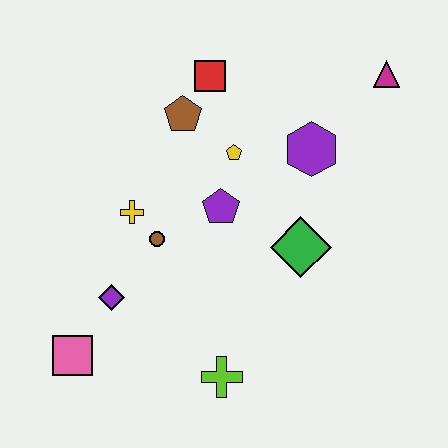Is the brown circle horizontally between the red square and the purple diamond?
Yes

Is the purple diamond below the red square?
Yes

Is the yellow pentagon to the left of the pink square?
No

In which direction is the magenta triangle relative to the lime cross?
The magenta triangle is above the lime cross.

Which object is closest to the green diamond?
The purple pentagon is closest to the green diamond.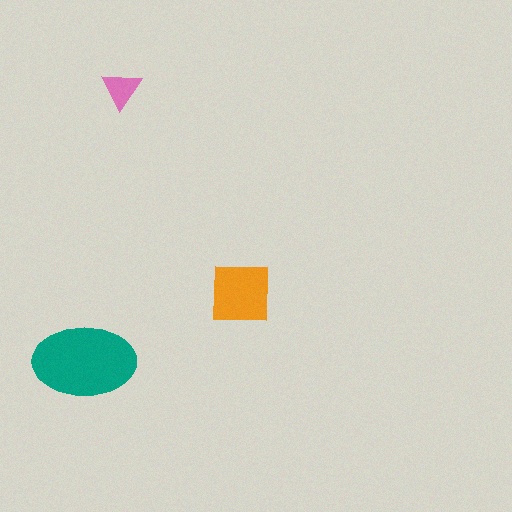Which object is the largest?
The teal ellipse.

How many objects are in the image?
There are 3 objects in the image.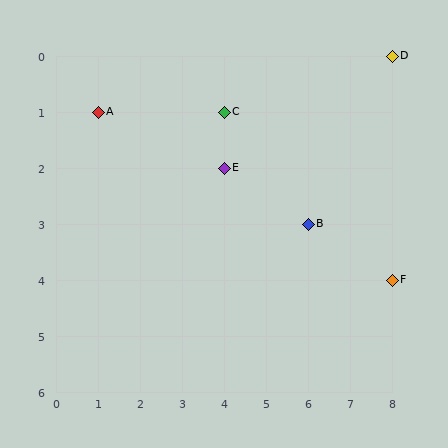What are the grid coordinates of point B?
Point B is at grid coordinates (6, 3).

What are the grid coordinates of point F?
Point F is at grid coordinates (8, 4).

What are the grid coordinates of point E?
Point E is at grid coordinates (4, 2).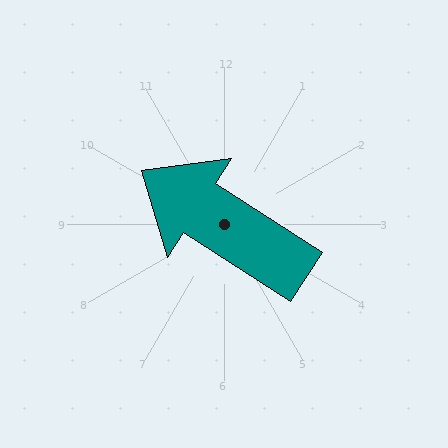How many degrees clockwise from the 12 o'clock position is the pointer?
Approximately 303 degrees.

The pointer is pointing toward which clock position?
Roughly 10 o'clock.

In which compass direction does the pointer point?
Northwest.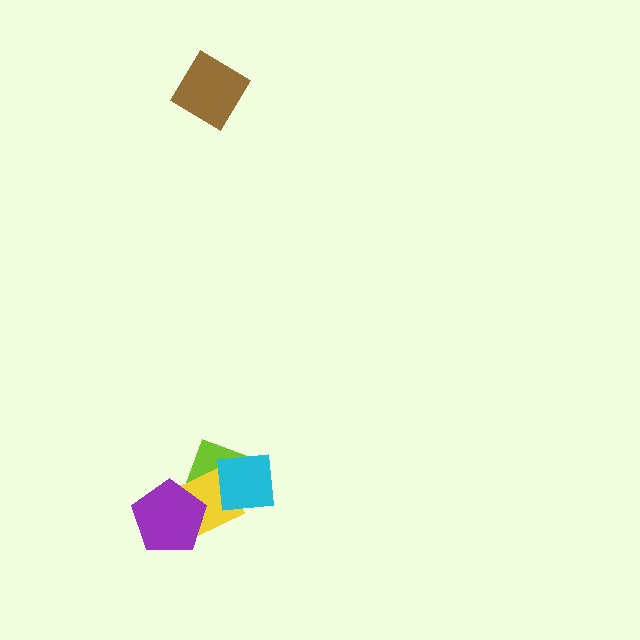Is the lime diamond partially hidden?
Yes, it is partially covered by another shape.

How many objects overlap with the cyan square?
2 objects overlap with the cyan square.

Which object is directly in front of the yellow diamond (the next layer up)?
The cyan square is directly in front of the yellow diamond.